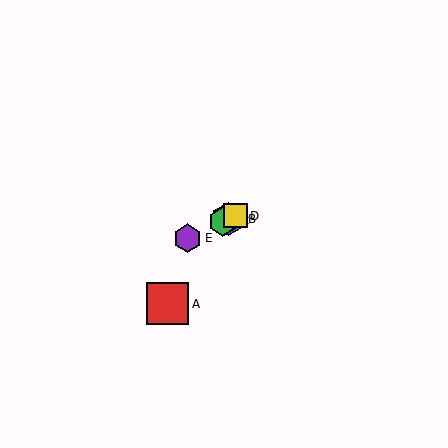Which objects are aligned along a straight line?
Objects B, C, D, E are aligned along a straight line.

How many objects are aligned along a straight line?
4 objects (B, C, D, E) are aligned along a straight line.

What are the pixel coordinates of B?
Object B is at (228, 219).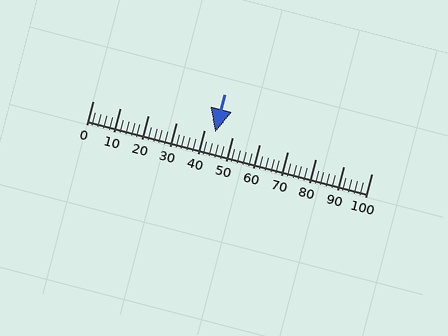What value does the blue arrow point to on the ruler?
The blue arrow points to approximately 44.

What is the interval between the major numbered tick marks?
The major tick marks are spaced 10 units apart.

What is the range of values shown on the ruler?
The ruler shows values from 0 to 100.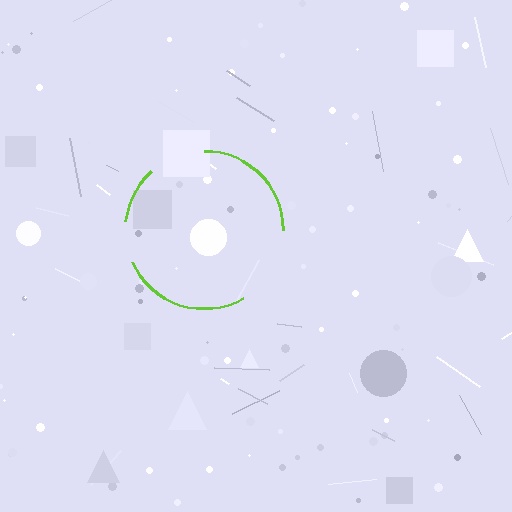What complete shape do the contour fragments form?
The contour fragments form a circle.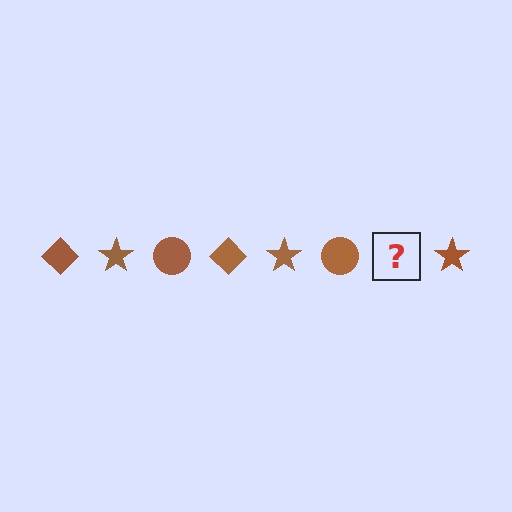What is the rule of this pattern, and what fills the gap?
The rule is that the pattern cycles through diamond, star, circle shapes in brown. The gap should be filled with a brown diamond.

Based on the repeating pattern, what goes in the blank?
The blank should be a brown diamond.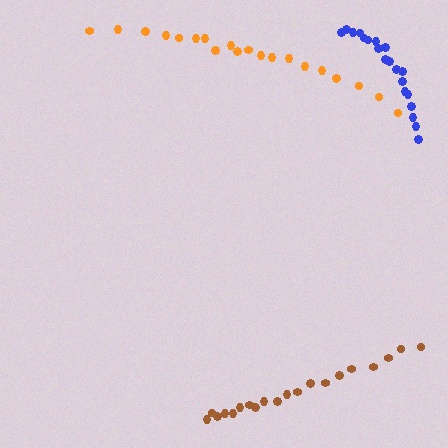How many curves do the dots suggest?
There are 3 distinct paths.